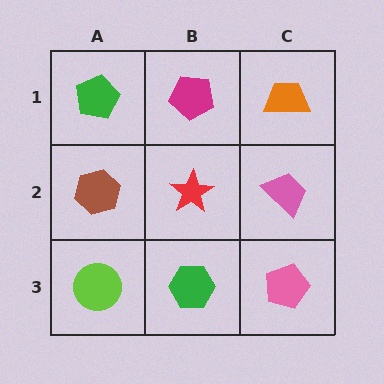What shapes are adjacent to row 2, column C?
An orange trapezoid (row 1, column C), a pink pentagon (row 3, column C), a red star (row 2, column B).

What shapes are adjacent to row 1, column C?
A pink trapezoid (row 2, column C), a magenta pentagon (row 1, column B).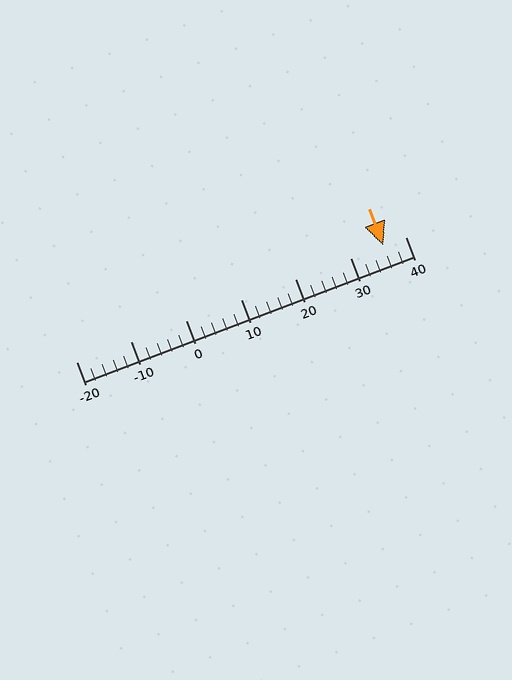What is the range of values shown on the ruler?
The ruler shows values from -20 to 40.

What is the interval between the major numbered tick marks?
The major tick marks are spaced 10 units apart.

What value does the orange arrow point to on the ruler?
The orange arrow points to approximately 36.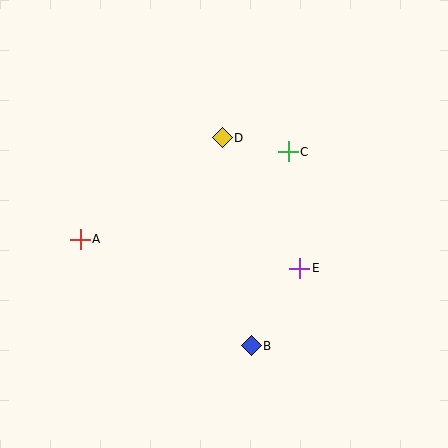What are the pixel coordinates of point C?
Point C is at (288, 152).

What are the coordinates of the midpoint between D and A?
The midpoint between D and A is at (151, 189).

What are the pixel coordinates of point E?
Point E is at (300, 268).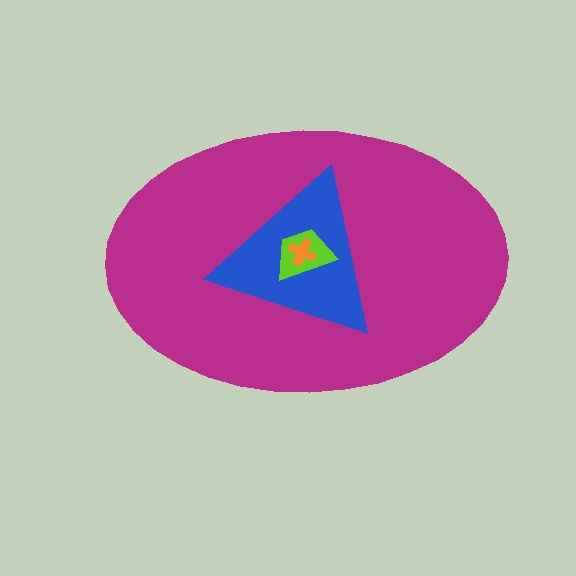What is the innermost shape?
The orange cross.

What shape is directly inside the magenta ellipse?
The blue triangle.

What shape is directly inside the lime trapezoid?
The orange cross.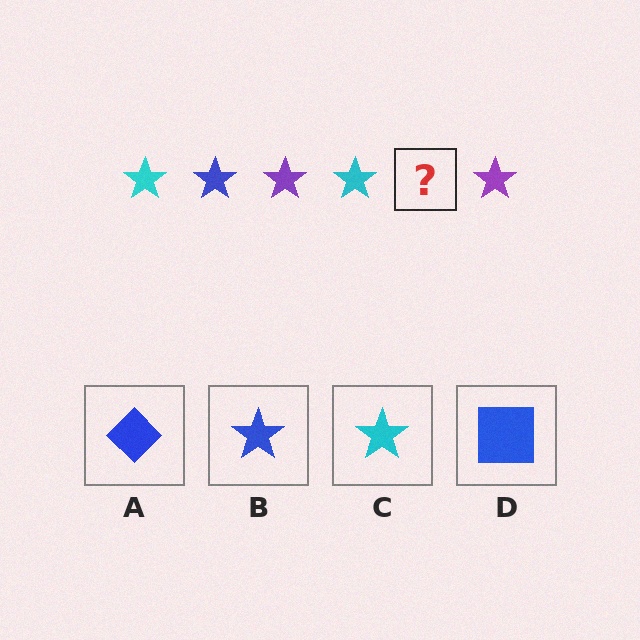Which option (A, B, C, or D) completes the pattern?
B.